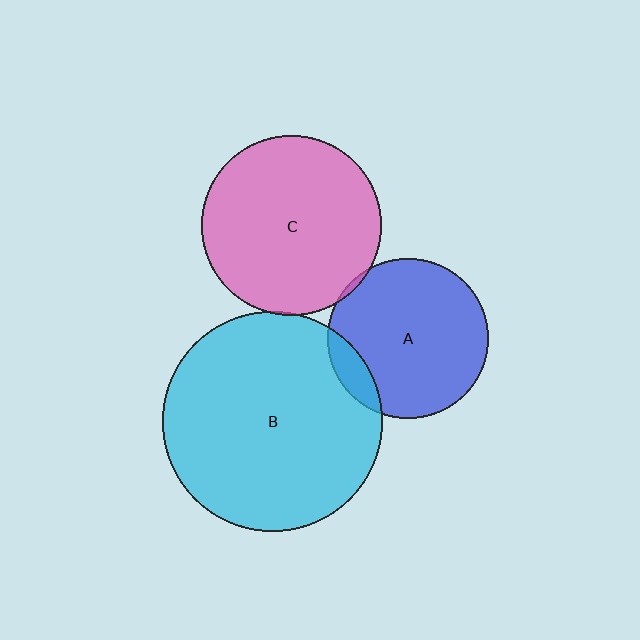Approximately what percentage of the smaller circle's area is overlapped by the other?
Approximately 5%.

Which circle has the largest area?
Circle B (cyan).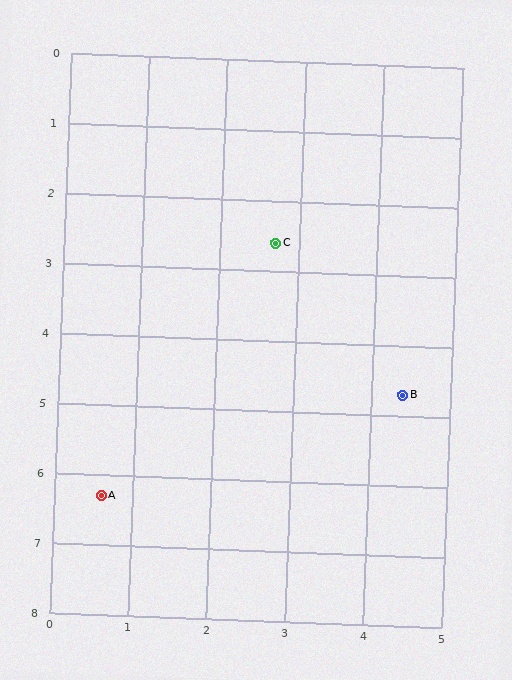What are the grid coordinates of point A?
Point A is at approximately (0.6, 6.3).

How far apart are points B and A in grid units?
Points B and A are about 4.1 grid units apart.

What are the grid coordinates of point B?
Point B is at approximately (4.4, 4.7).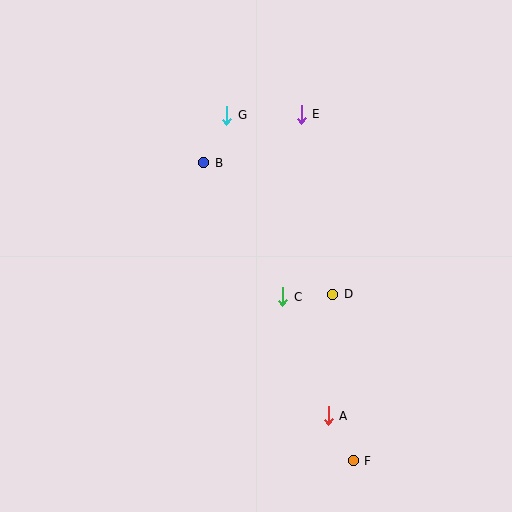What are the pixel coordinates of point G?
Point G is at (227, 115).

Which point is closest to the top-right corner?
Point E is closest to the top-right corner.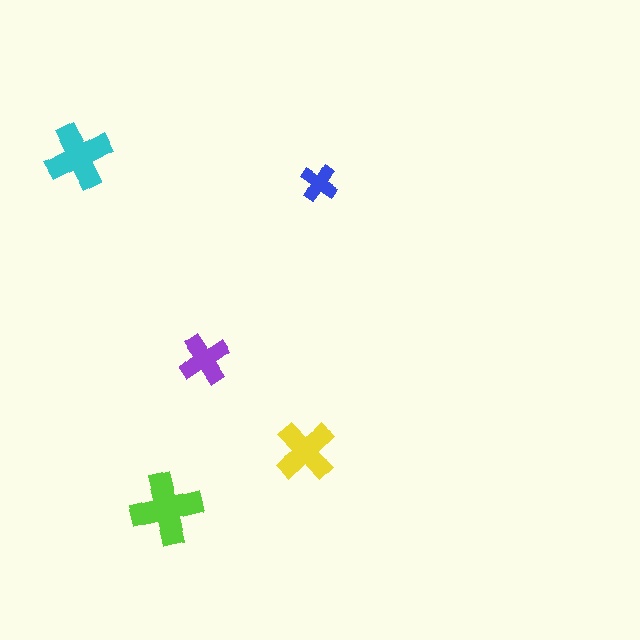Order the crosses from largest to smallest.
the lime one, the cyan one, the yellow one, the purple one, the blue one.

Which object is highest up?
The cyan cross is topmost.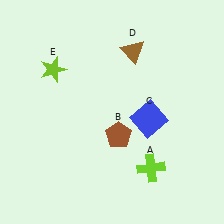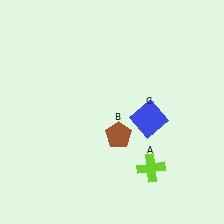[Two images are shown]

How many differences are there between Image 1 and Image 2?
There are 2 differences between the two images.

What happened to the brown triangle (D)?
The brown triangle (D) was removed in Image 2. It was in the top-right area of Image 1.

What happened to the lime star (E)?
The lime star (E) was removed in Image 2. It was in the top-left area of Image 1.